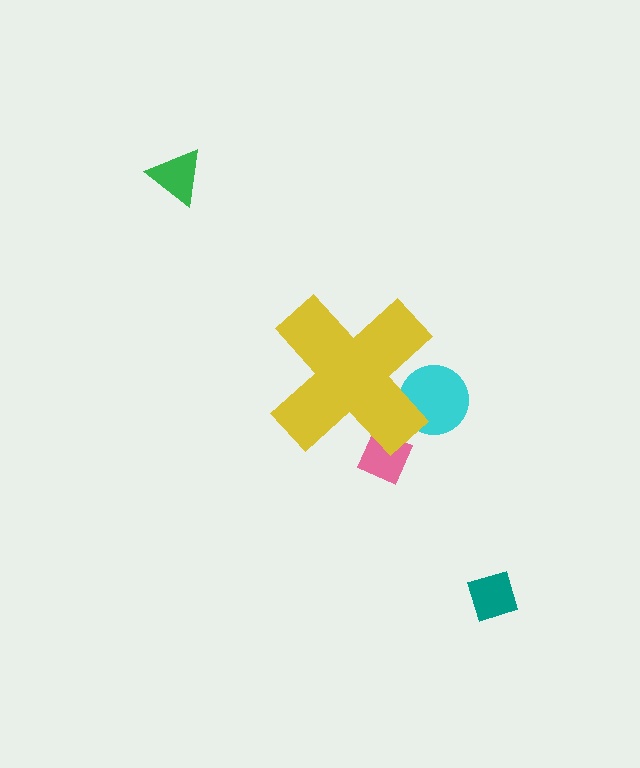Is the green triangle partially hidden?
No, the green triangle is fully visible.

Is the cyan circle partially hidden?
Yes, the cyan circle is partially hidden behind the yellow cross.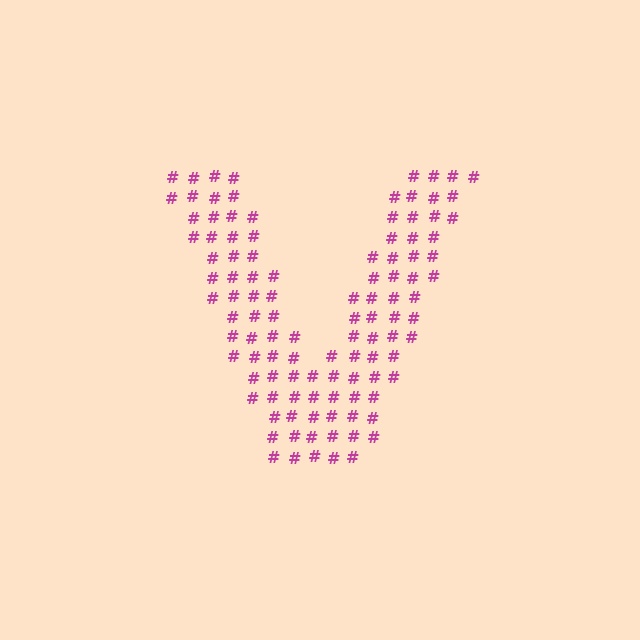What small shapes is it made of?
It is made of small hash symbols.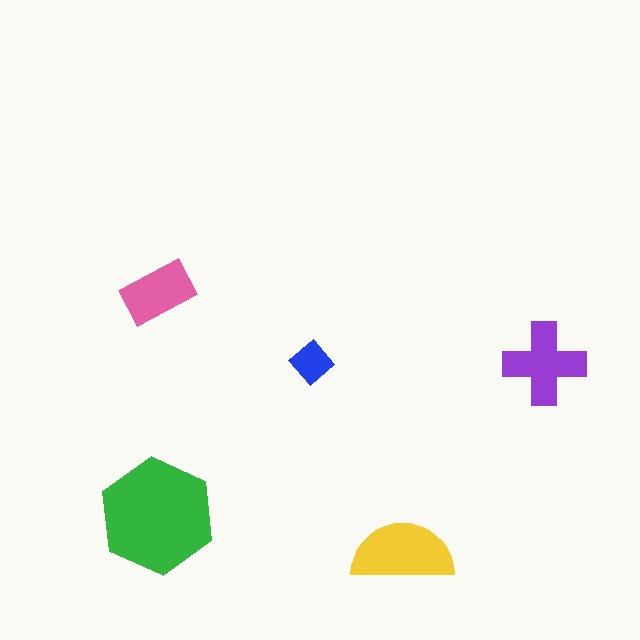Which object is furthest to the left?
The green hexagon is leftmost.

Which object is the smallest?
The blue diamond.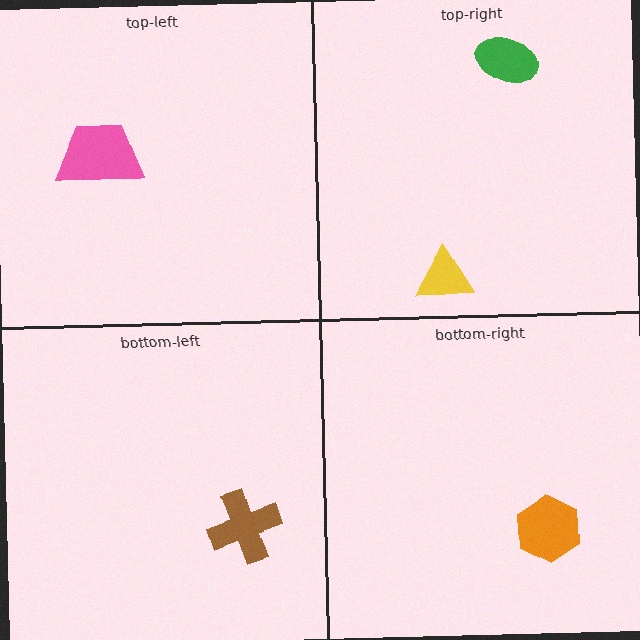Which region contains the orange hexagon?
The bottom-right region.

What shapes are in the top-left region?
The pink trapezoid.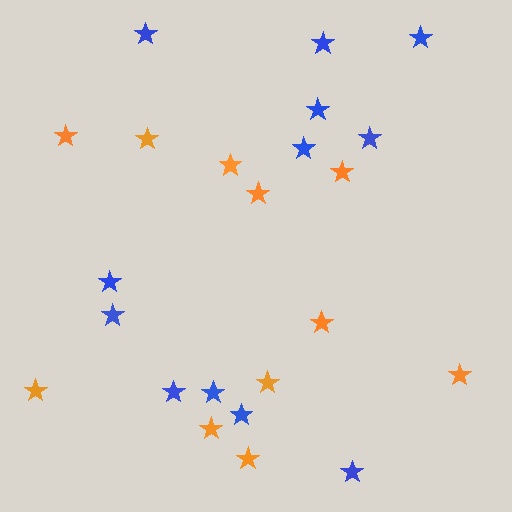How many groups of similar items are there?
There are 2 groups: one group of orange stars (11) and one group of blue stars (12).